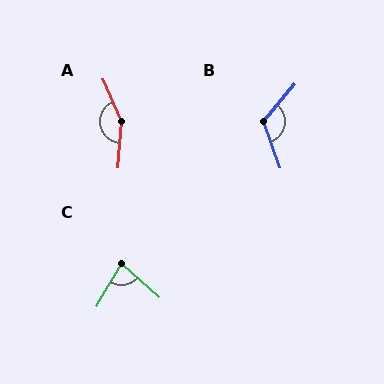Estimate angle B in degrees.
Approximately 119 degrees.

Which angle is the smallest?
C, at approximately 78 degrees.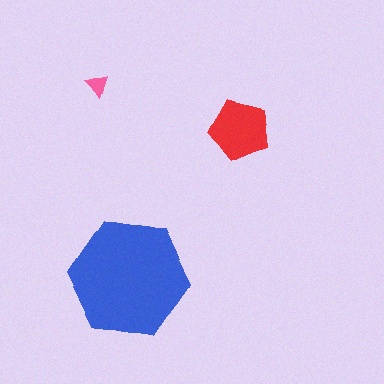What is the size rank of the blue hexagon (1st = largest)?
1st.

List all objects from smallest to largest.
The pink triangle, the red pentagon, the blue hexagon.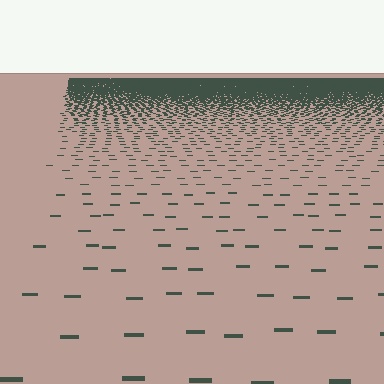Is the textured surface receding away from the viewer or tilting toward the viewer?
The surface is receding away from the viewer. Texture elements get smaller and denser toward the top.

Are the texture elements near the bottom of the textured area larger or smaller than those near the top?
Larger. Near the bottom, elements are closer to the viewer and appear at a bigger on-screen size.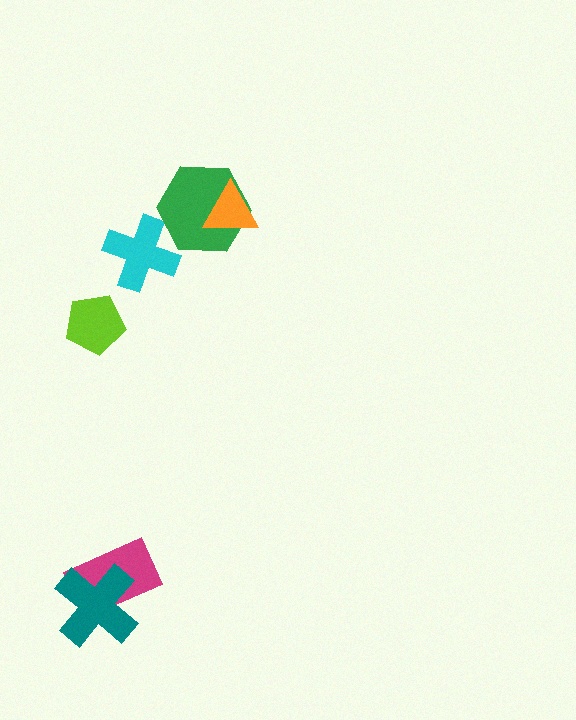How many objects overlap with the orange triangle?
1 object overlaps with the orange triangle.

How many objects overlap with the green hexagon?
2 objects overlap with the green hexagon.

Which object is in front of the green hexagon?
The orange triangle is in front of the green hexagon.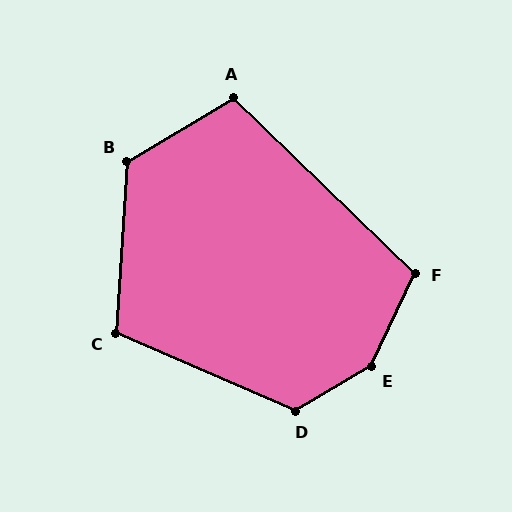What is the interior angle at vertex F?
Approximately 109 degrees (obtuse).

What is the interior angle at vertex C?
Approximately 110 degrees (obtuse).